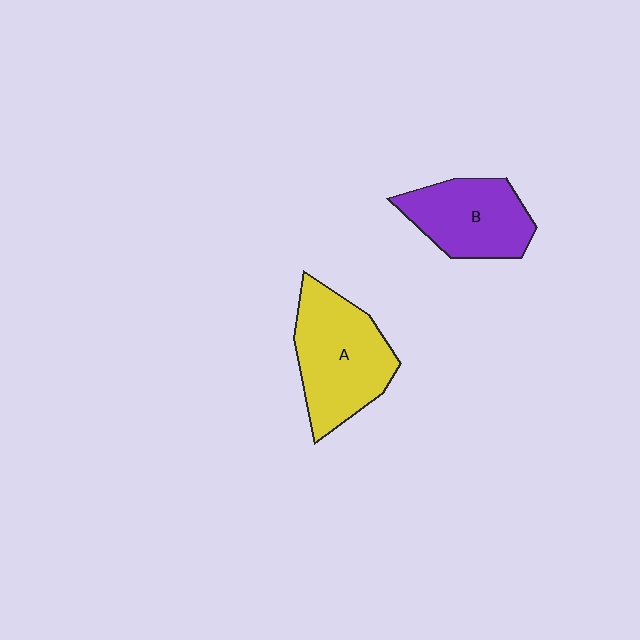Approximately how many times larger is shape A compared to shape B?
Approximately 1.3 times.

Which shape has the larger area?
Shape A (yellow).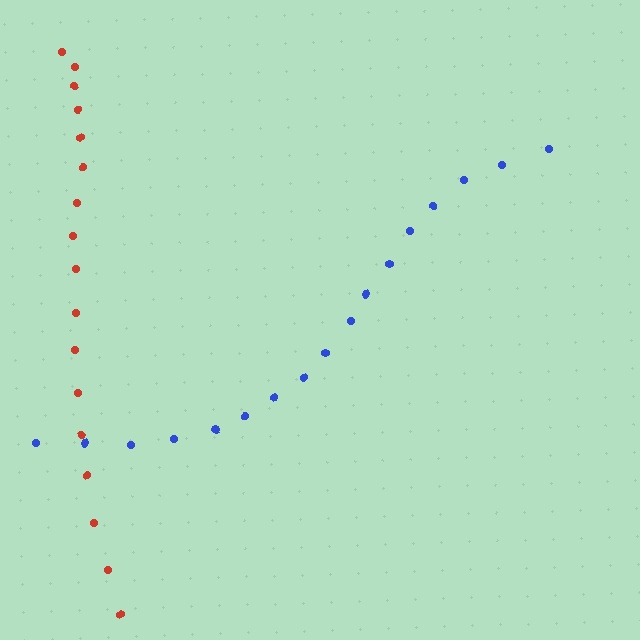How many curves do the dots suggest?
There are 2 distinct paths.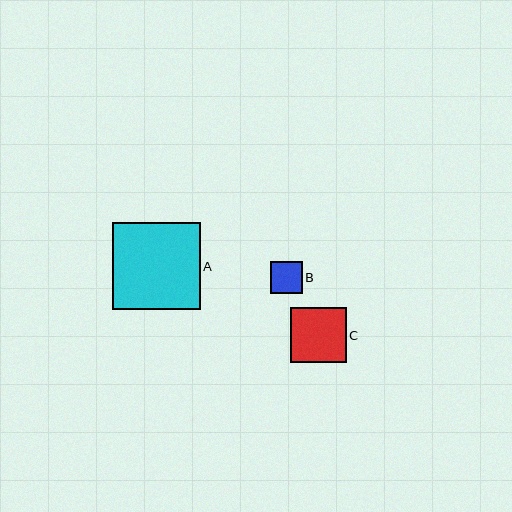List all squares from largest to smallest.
From largest to smallest: A, C, B.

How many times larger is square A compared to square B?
Square A is approximately 2.8 times the size of square B.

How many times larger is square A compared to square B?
Square A is approximately 2.8 times the size of square B.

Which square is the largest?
Square A is the largest with a size of approximately 87 pixels.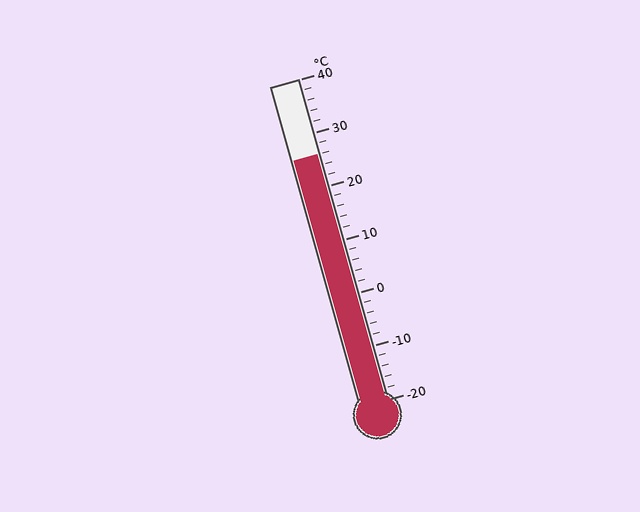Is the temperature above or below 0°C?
The temperature is above 0°C.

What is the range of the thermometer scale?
The thermometer scale ranges from -20°C to 40°C.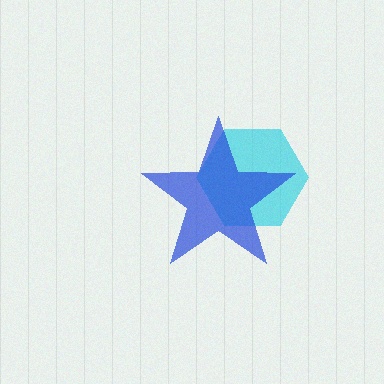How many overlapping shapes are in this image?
There are 2 overlapping shapes in the image.